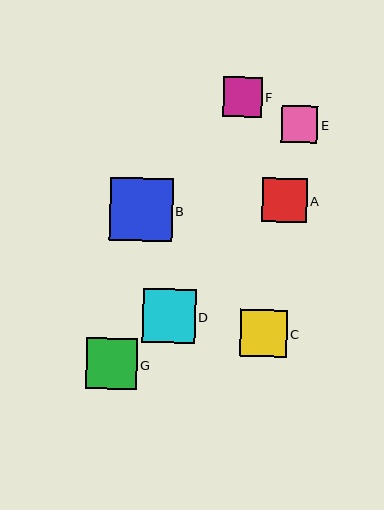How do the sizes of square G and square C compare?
Square G and square C are approximately the same size.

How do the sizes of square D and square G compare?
Square D and square G are approximately the same size.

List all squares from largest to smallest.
From largest to smallest: B, D, G, C, A, F, E.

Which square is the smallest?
Square E is the smallest with a size of approximately 37 pixels.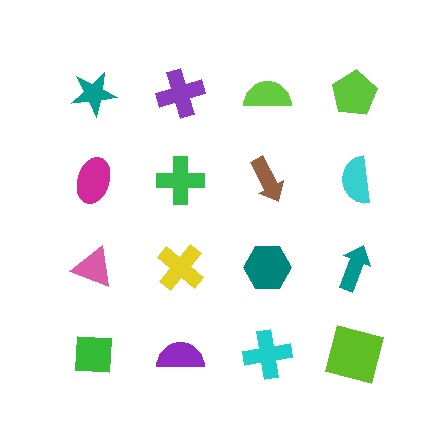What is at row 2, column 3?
A brown arrow.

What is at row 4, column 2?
A purple semicircle.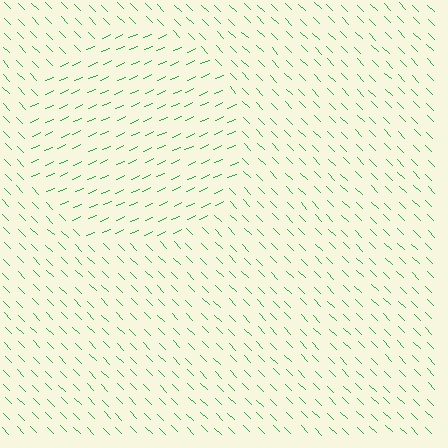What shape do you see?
I see a circle.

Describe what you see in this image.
The image is filled with small green line segments. A circle region in the image has lines oriented differently from the surrounding lines, creating a visible texture boundary.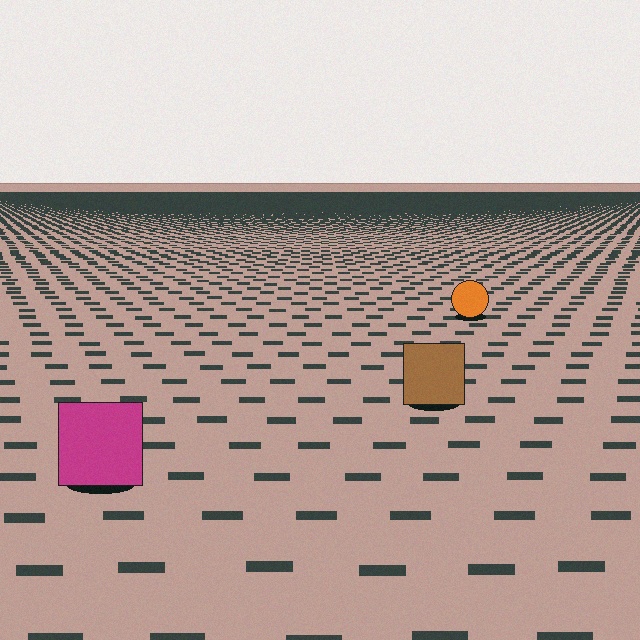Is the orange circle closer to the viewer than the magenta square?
No. The magenta square is closer — you can tell from the texture gradient: the ground texture is coarser near it.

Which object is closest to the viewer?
The magenta square is closest. The texture marks near it are larger and more spread out.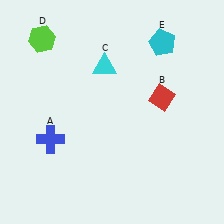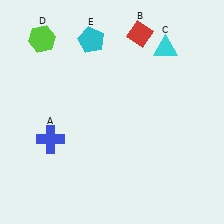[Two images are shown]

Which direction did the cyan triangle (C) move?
The cyan triangle (C) moved right.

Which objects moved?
The objects that moved are: the red diamond (B), the cyan triangle (C), the cyan pentagon (E).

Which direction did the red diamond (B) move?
The red diamond (B) moved up.